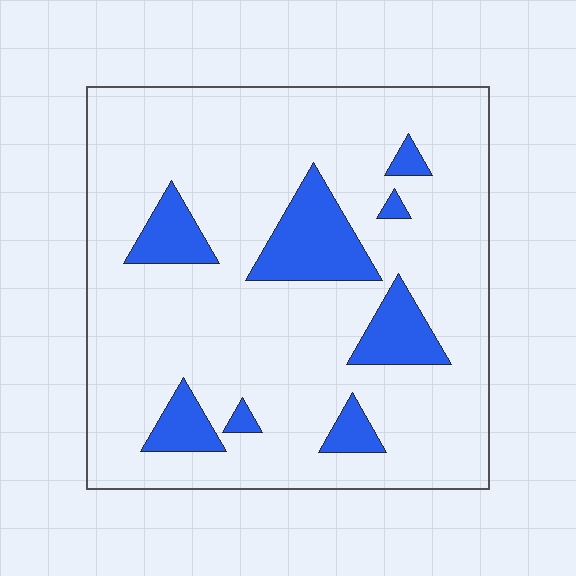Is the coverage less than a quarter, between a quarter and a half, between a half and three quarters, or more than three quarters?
Less than a quarter.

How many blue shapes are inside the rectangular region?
8.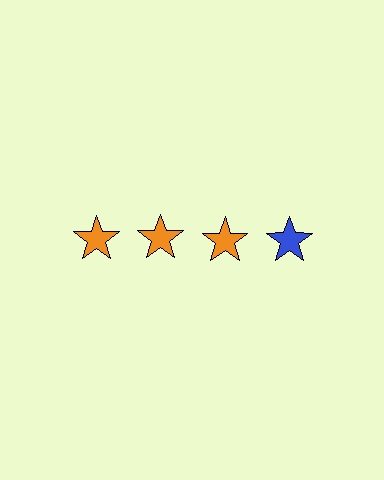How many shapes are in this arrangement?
There are 4 shapes arranged in a grid pattern.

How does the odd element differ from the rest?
It has a different color: blue instead of orange.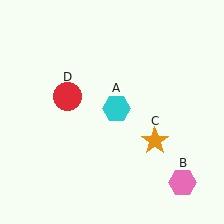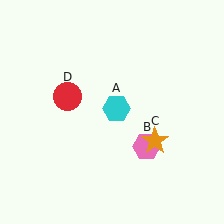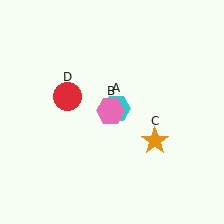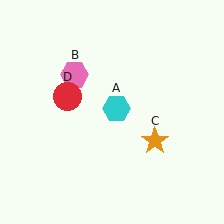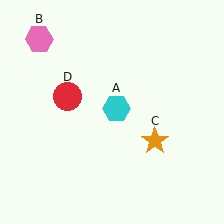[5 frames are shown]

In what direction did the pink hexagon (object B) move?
The pink hexagon (object B) moved up and to the left.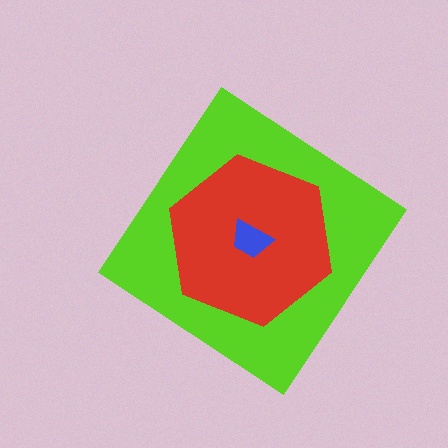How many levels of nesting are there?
3.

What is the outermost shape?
The lime diamond.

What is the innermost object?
The blue trapezoid.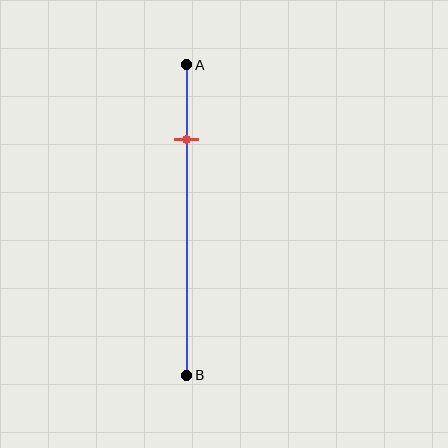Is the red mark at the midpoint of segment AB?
No, the mark is at about 25% from A, not at the 50% midpoint.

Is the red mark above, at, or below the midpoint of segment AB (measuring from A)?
The red mark is above the midpoint of segment AB.